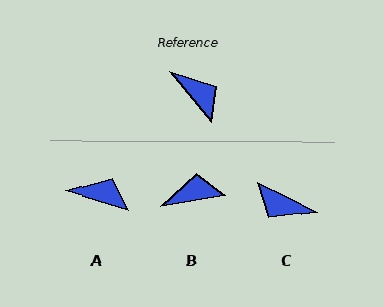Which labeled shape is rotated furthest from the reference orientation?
C, about 155 degrees away.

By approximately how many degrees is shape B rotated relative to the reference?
Approximately 61 degrees counter-clockwise.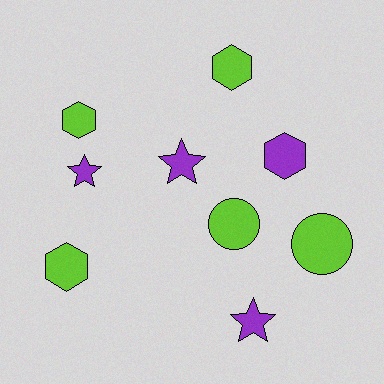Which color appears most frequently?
Lime, with 5 objects.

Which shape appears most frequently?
Hexagon, with 4 objects.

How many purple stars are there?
There are 3 purple stars.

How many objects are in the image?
There are 9 objects.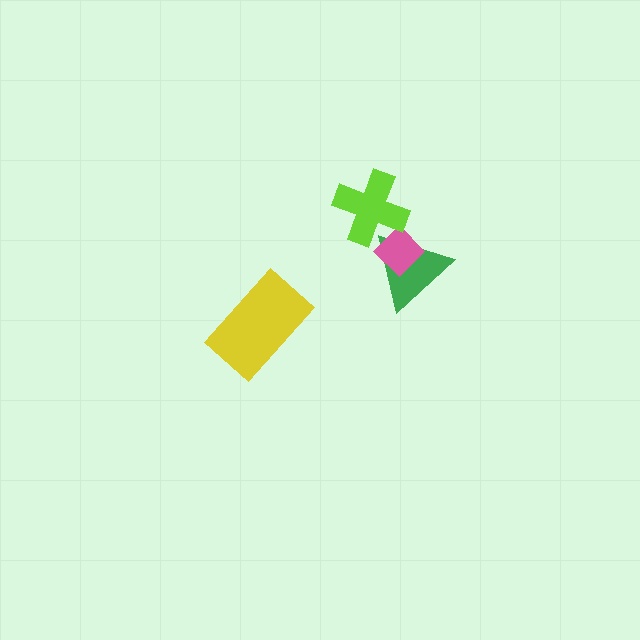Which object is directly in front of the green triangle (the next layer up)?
The pink diamond is directly in front of the green triangle.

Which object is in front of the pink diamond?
The lime cross is in front of the pink diamond.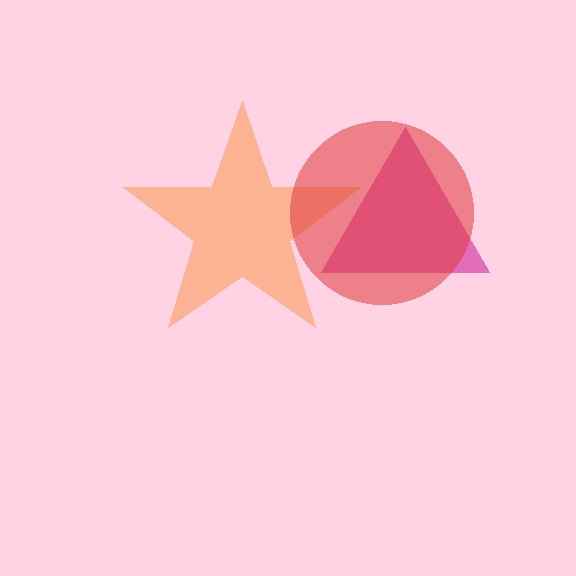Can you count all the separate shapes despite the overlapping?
Yes, there are 3 separate shapes.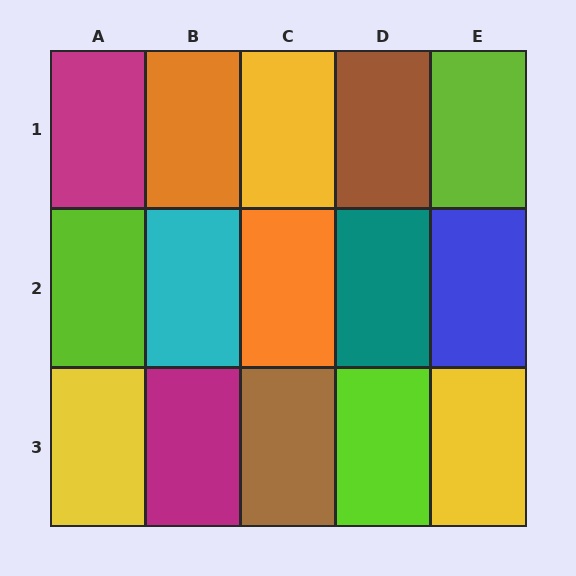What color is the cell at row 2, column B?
Cyan.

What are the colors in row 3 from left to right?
Yellow, magenta, brown, lime, yellow.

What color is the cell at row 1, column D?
Brown.